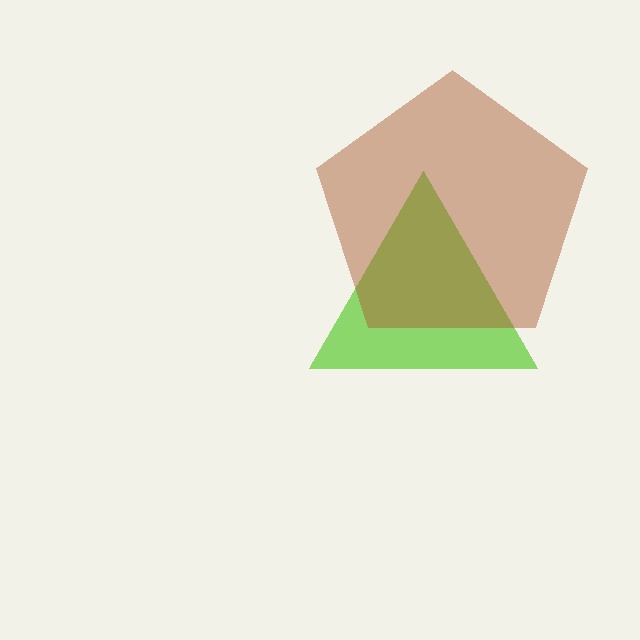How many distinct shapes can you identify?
There are 2 distinct shapes: a lime triangle, a brown pentagon.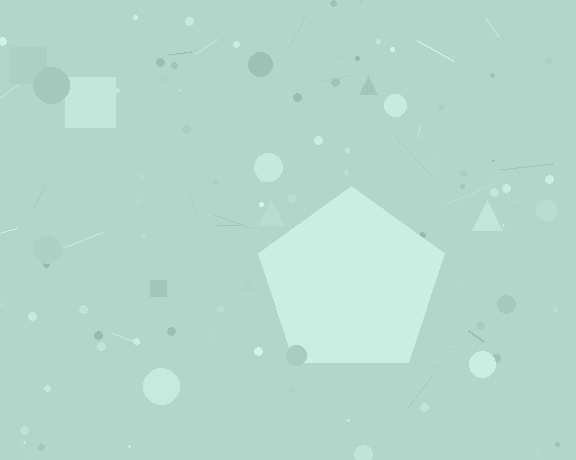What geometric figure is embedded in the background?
A pentagon is embedded in the background.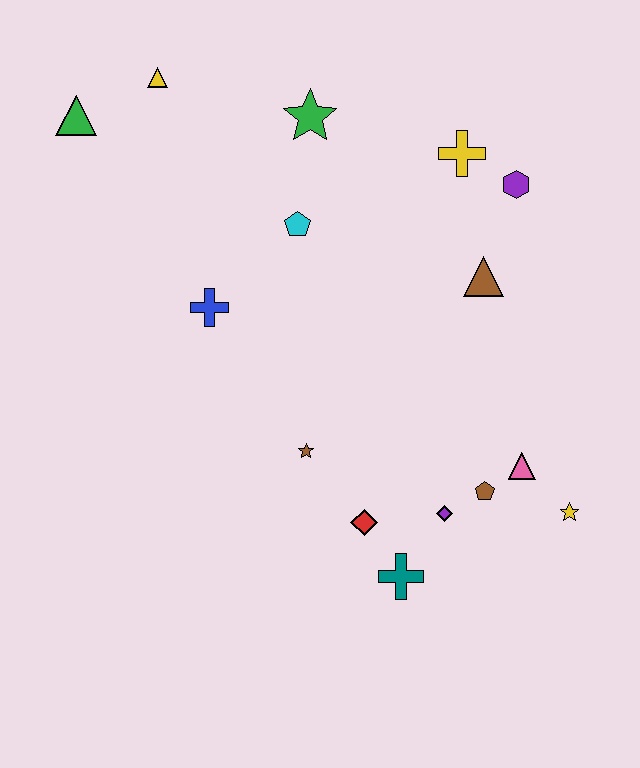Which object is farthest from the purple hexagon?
The green triangle is farthest from the purple hexagon.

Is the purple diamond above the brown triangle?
No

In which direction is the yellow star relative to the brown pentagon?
The yellow star is to the right of the brown pentagon.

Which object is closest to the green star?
The cyan pentagon is closest to the green star.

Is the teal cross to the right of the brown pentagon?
No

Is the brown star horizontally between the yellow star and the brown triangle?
No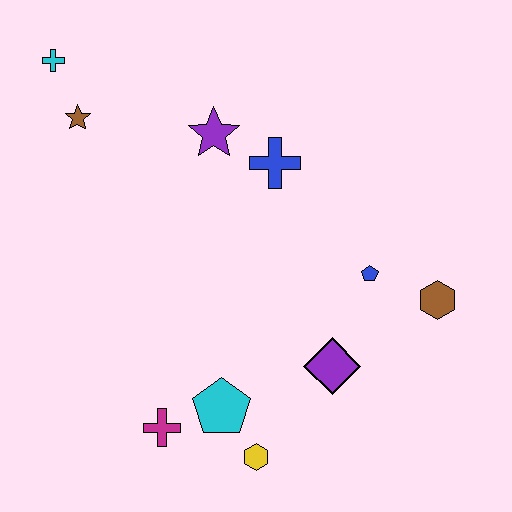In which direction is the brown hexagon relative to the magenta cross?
The brown hexagon is to the right of the magenta cross.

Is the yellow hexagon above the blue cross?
No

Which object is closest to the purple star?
The blue cross is closest to the purple star.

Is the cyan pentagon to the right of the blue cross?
No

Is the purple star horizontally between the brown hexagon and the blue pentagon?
No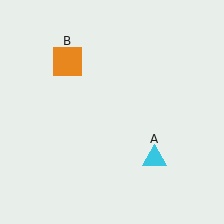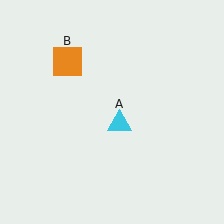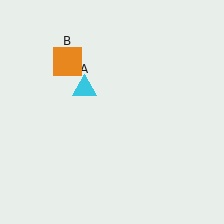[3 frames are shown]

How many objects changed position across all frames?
1 object changed position: cyan triangle (object A).